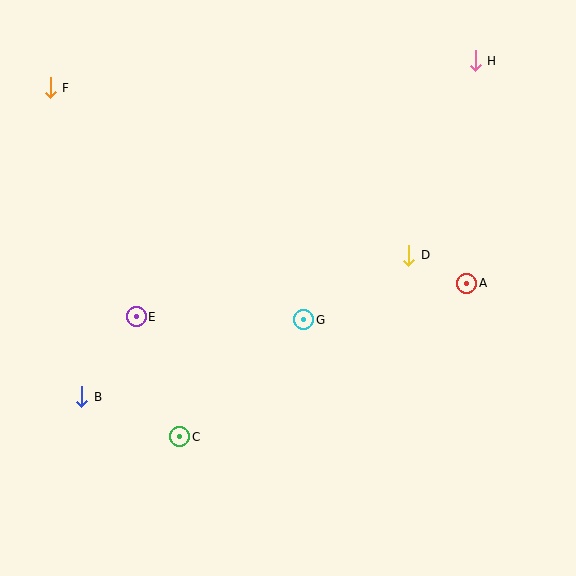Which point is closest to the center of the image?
Point G at (304, 320) is closest to the center.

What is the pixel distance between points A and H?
The distance between A and H is 223 pixels.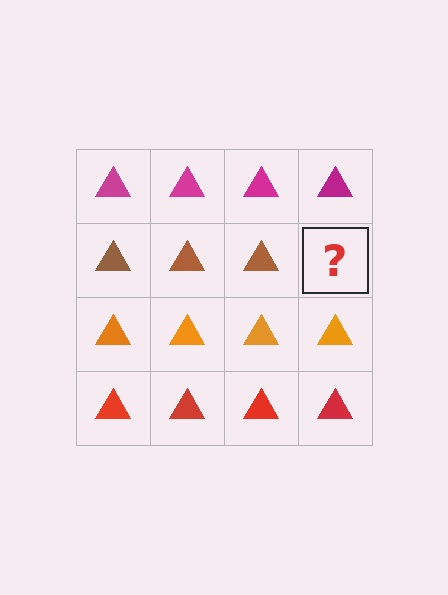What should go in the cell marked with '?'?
The missing cell should contain a brown triangle.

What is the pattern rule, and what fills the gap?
The rule is that each row has a consistent color. The gap should be filled with a brown triangle.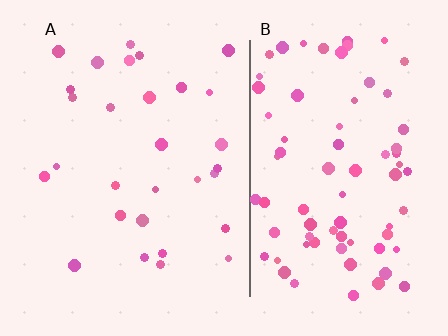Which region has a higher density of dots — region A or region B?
B (the right).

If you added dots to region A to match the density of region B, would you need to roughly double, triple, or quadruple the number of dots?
Approximately triple.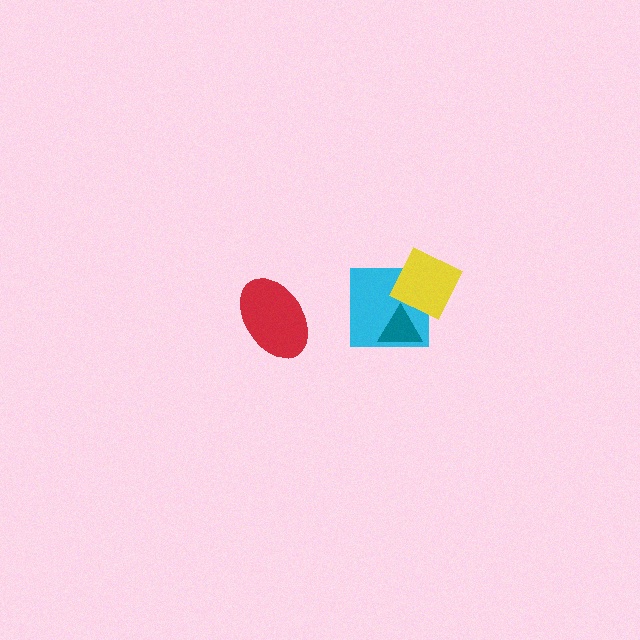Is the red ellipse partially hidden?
No, no other shape covers it.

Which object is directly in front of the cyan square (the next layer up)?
The teal triangle is directly in front of the cyan square.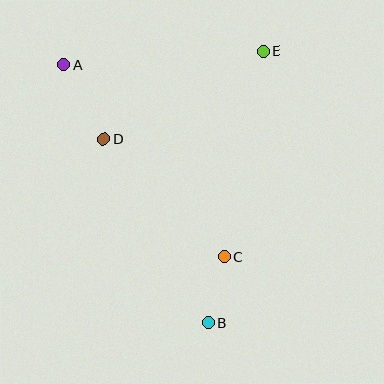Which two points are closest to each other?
Points B and C are closest to each other.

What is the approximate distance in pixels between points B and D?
The distance between B and D is approximately 211 pixels.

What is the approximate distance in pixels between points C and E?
The distance between C and E is approximately 210 pixels.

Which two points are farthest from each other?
Points A and B are farthest from each other.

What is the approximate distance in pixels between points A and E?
The distance between A and E is approximately 200 pixels.